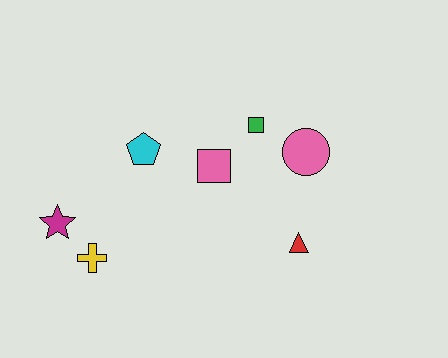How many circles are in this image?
There is 1 circle.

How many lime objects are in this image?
There are no lime objects.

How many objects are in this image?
There are 7 objects.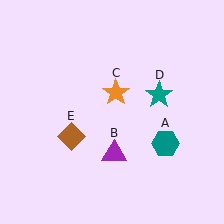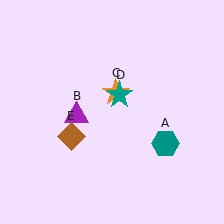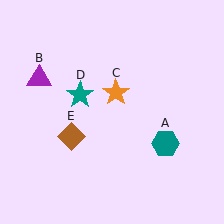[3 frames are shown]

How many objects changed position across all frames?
2 objects changed position: purple triangle (object B), teal star (object D).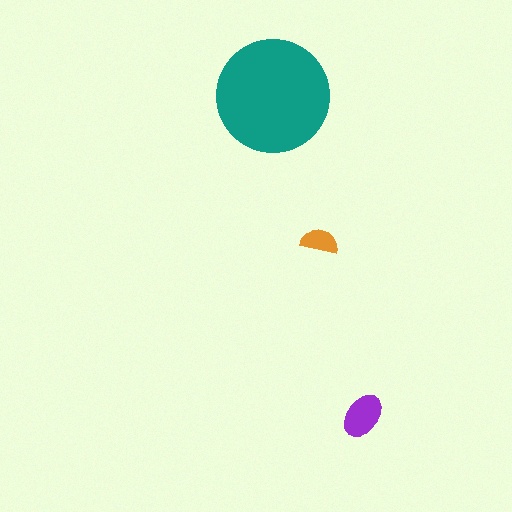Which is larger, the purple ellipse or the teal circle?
The teal circle.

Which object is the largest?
The teal circle.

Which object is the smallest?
The orange semicircle.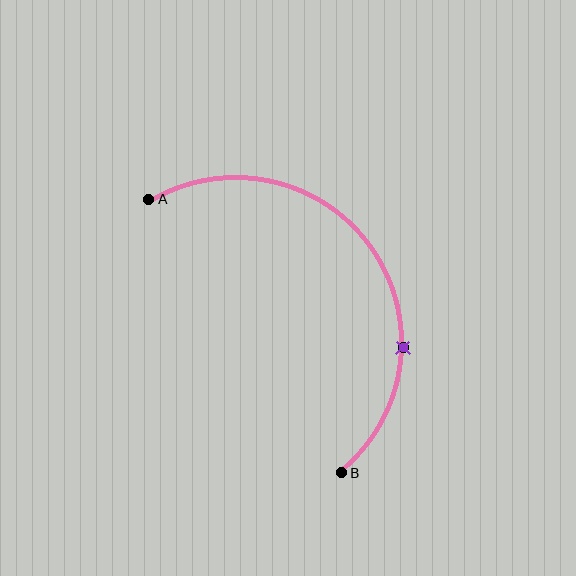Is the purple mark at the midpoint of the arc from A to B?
No. The purple mark lies on the arc but is closer to endpoint B. The arc midpoint would be at the point on the curve equidistant along the arc from both A and B.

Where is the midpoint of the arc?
The arc midpoint is the point on the curve farthest from the straight line joining A and B. It sits above and to the right of that line.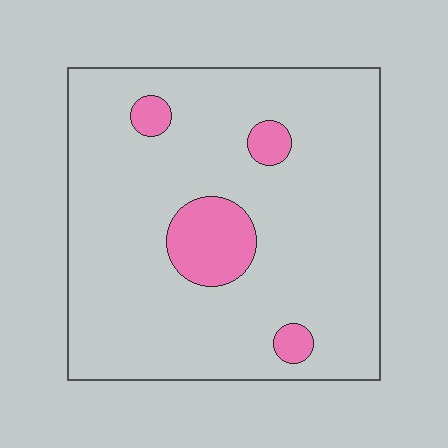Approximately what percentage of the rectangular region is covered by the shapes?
Approximately 10%.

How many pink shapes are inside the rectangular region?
4.